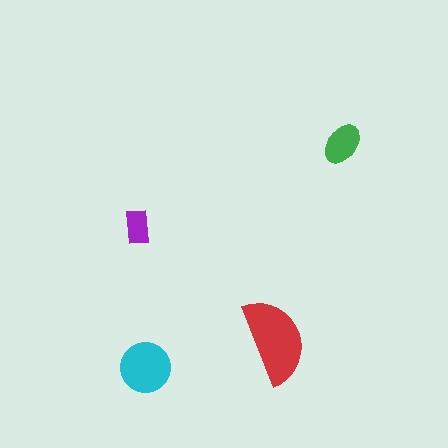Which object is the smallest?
The purple rectangle.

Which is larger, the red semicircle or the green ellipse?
The red semicircle.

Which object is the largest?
The red semicircle.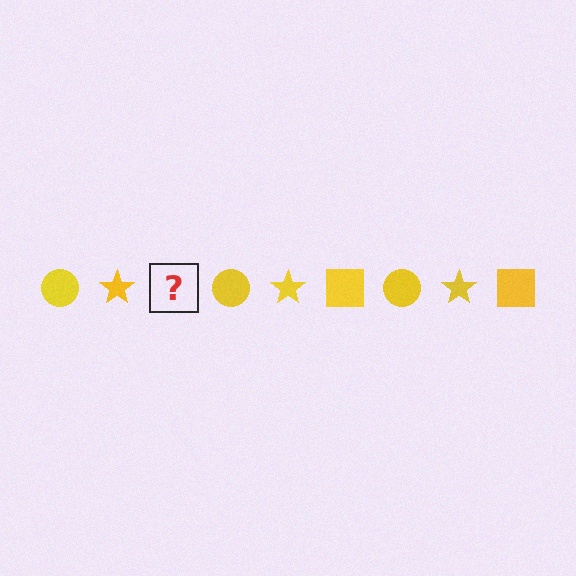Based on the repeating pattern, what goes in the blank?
The blank should be a yellow square.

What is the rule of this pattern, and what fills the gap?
The rule is that the pattern cycles through circle, star, square shapes in yellow. The gap should be filled with a yellow square.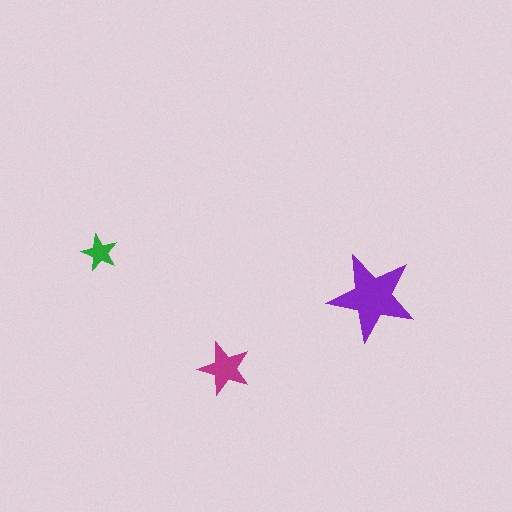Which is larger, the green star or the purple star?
The purple one.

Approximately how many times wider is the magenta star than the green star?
About 1.5 times wider.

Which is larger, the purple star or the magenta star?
The purple one.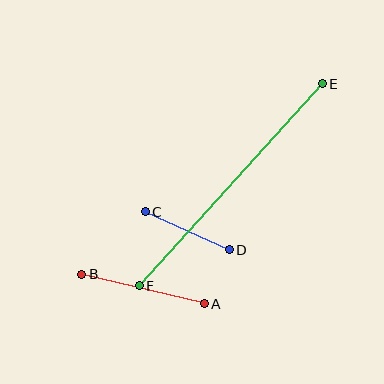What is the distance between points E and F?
The distance is approximately 272 pixels.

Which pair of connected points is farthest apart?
Points E and F are farthest apart.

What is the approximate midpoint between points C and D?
The midpoint is at approximately (187, 231) pixels.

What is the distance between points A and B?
The distance is approximately 126 pixels.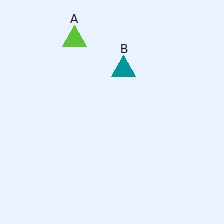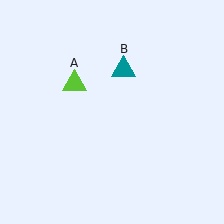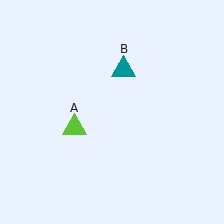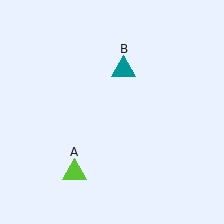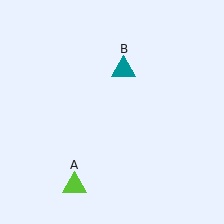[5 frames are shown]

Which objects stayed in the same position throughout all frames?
Teal triangle (object B) remained stationary.